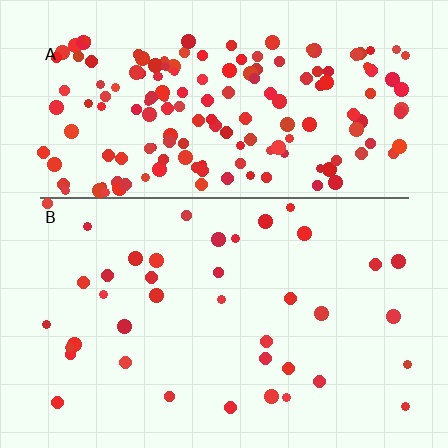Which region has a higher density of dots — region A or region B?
A (the top).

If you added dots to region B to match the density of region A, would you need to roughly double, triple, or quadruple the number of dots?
Approximately quadruple.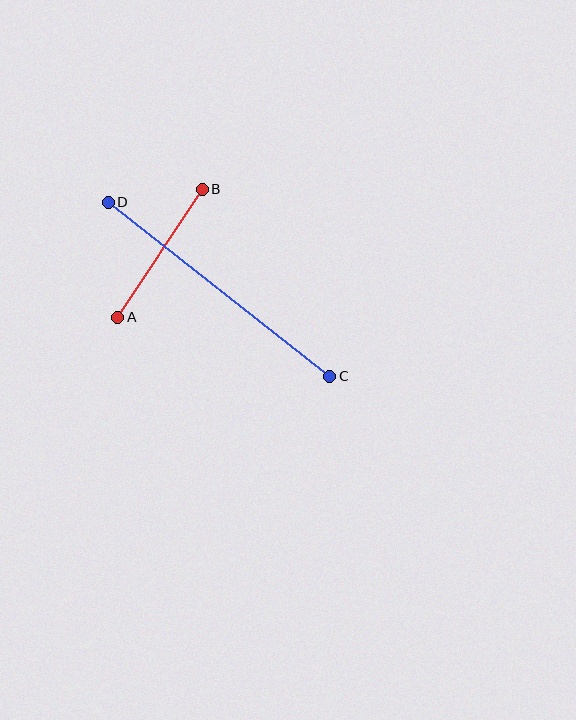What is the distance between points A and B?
The distance is approximately 153 pixels.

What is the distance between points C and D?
The distance is approximately 282 pixels.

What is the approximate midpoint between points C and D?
The midpoint is at approximately (219, 289) pixels.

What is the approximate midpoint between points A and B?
The midpoint is at approximately (160, 253) pixels.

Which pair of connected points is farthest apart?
Points C and D are farthest apart.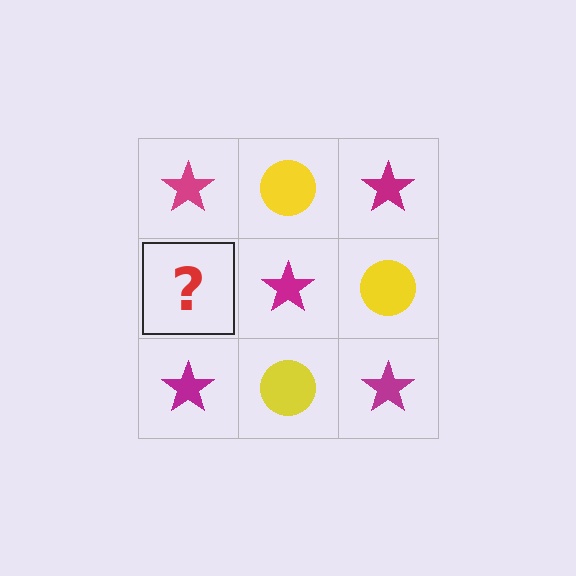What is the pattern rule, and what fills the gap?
The rule is that it alternates magenta star and yellow circle in a checkerboard pattern. The gap should be filled with a yellow circle.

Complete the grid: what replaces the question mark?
The question mark should be replaced with a yellow circle.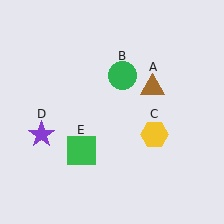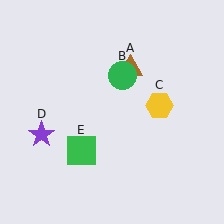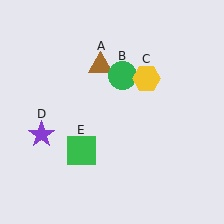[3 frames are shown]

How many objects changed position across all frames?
2 objects changed position: brown triangle (object A), yellow hexagon (object C).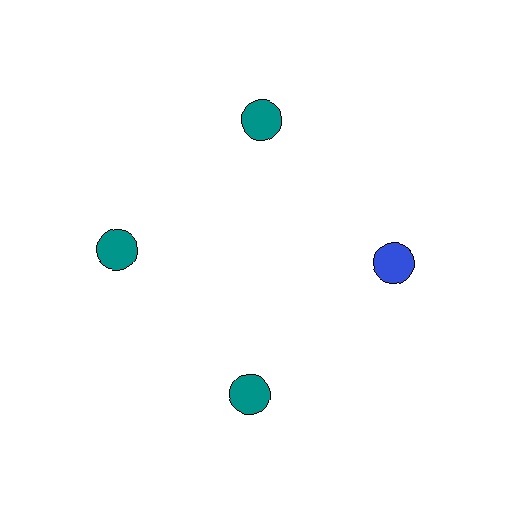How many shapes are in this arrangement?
There are 4 shapes arranged in a ring pattern.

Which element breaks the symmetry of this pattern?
The blue circle at roughly the 3 o'clock position breaks the symmetry. All other shapes are teal circles.